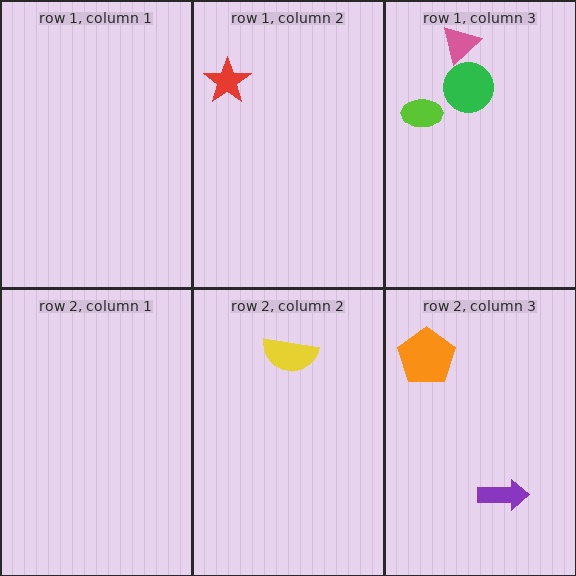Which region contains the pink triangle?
The row 1, column 3 region.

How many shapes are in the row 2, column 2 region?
1.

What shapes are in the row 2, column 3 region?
The purple arrow, the orange pentagon.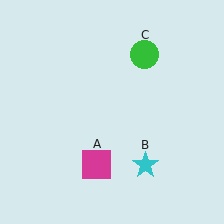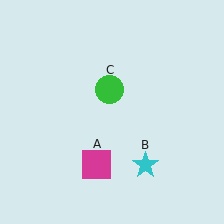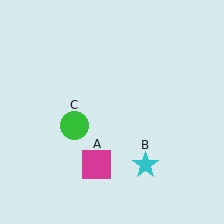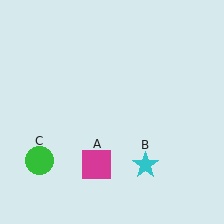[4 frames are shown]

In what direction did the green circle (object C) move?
The green circle (object C) moved down and to the left.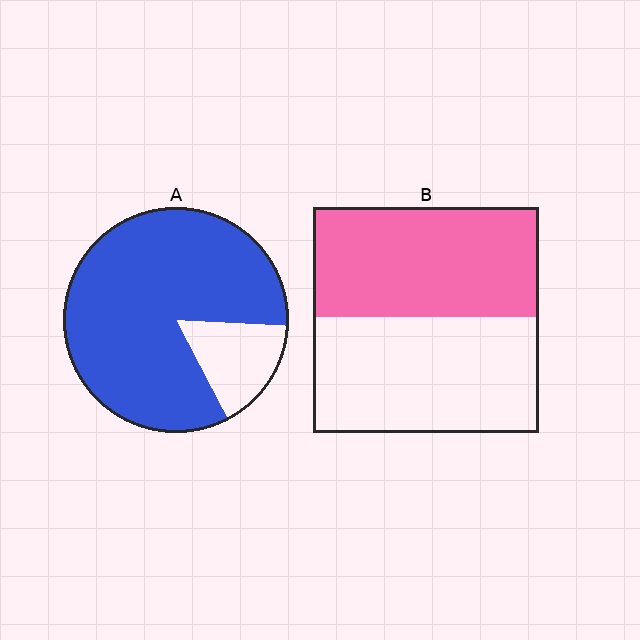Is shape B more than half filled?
Roughly half.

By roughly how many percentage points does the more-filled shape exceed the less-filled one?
By roughly 35 percentage points (A over B).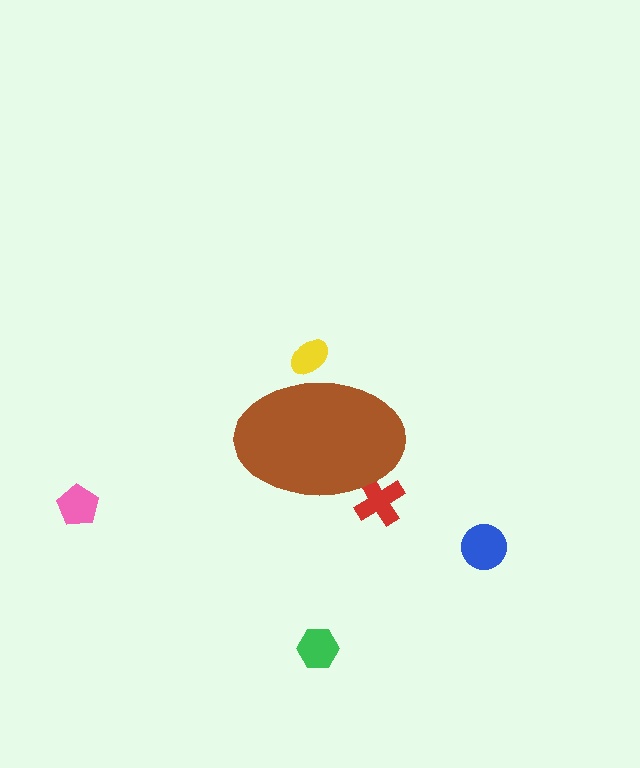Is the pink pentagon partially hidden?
No, the pink pentagon is fully visible.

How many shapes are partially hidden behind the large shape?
2 shapes are partially hidden.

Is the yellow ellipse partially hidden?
Yes, the yellow ellipse is partially hidden behind the brown ellipse.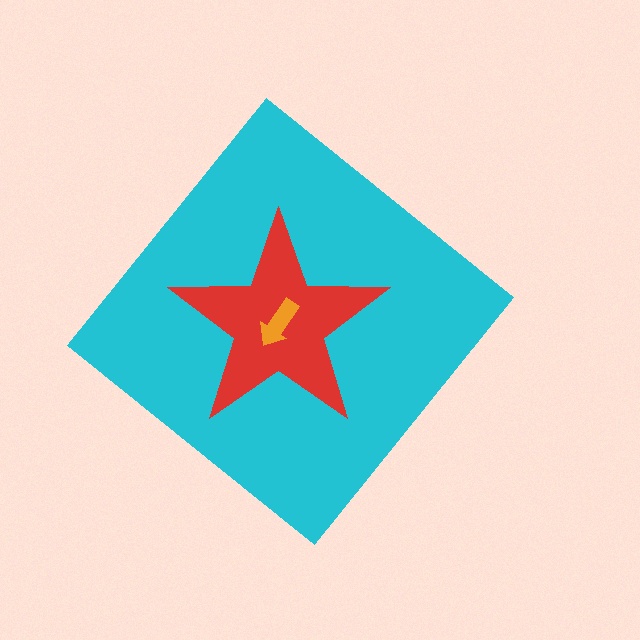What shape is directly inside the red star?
The orange arrow.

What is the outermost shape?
The cyan diamond.